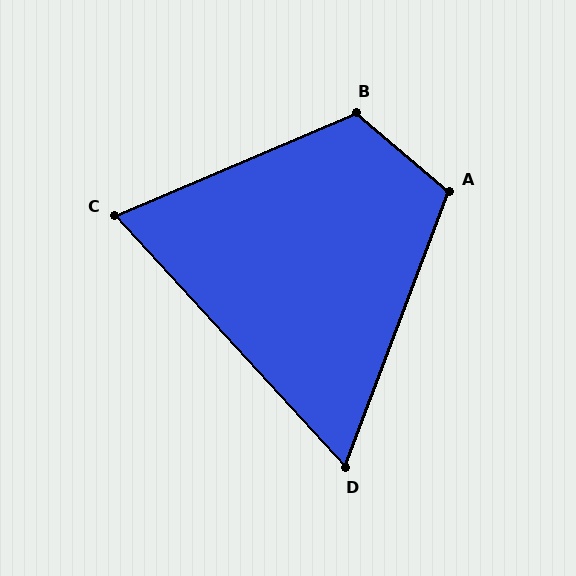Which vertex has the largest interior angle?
B, at approximately 117 degrees.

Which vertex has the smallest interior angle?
D, at approximately 63 degrees.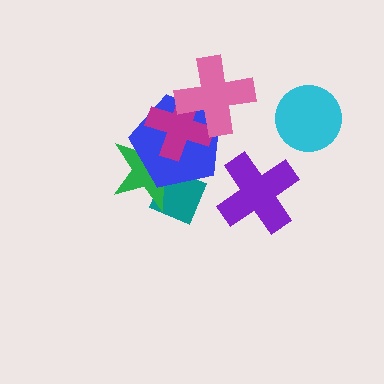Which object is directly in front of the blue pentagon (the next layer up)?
The magenta cross is directly in front of the blue pentagon.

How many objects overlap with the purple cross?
0 objects overlap with the purple cross.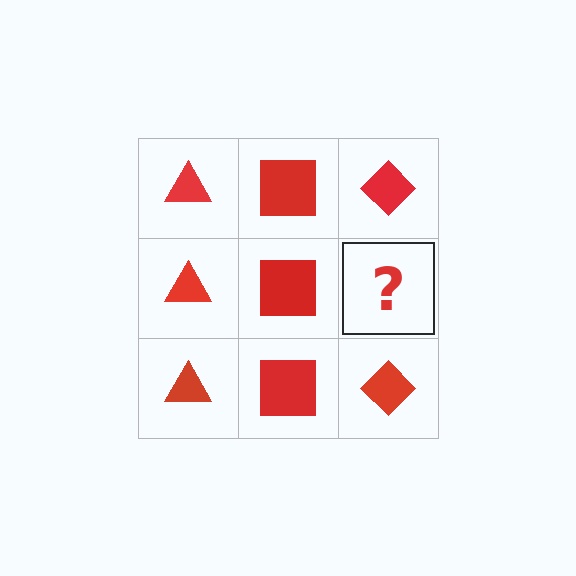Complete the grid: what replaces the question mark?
The question mark should be replaced with a red diamond.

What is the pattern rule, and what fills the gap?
The rule is that each column has a consistent shape. The gap should be filled with a red diamond.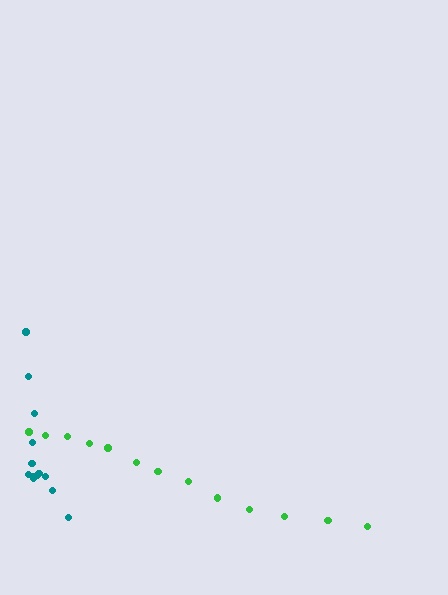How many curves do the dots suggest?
There are 2 distinct paths.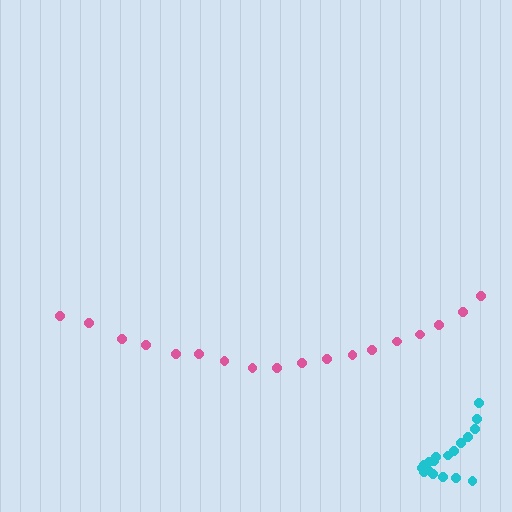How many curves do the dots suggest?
There are 2 distinct paths.